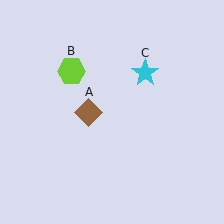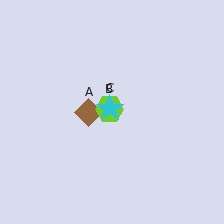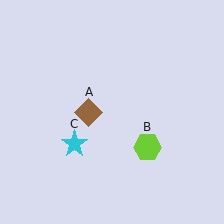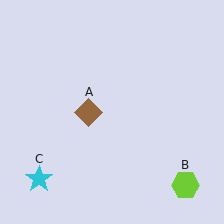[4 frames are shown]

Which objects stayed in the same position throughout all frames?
Brown diamond (object A) remained stationary.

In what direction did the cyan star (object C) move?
The cyan star (object C) moved down and to the left.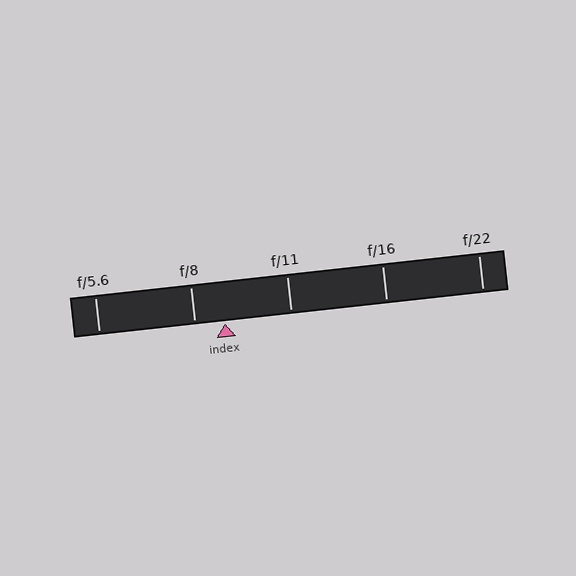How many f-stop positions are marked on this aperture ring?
There are 5 f-stop positions marked.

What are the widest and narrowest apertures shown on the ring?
The widest aperture shown is f/5.6 and the narrowest is f/22.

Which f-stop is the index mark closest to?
The index mark is closest to f/8.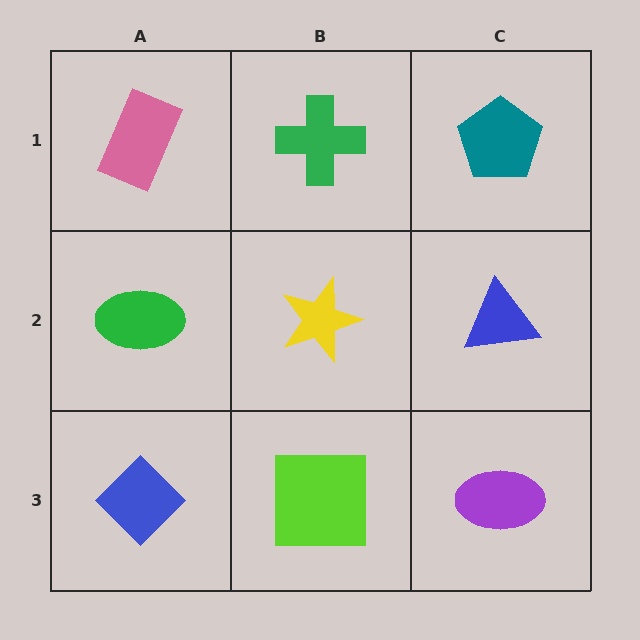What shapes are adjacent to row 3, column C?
A blue triangle (row 2, column C), a lime square (row 3, column B).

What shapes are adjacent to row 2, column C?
A teal pentagon (row 1, column C), a purple ellipse (row 3, column C), a yellow star (row 2, column B).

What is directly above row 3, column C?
A blue triangle.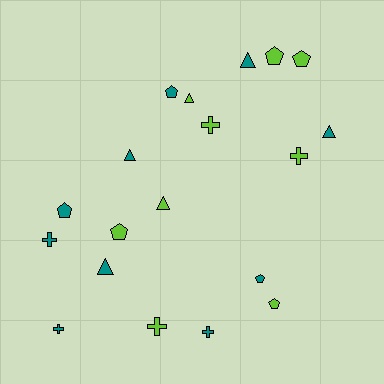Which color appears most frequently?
Teal, with 10 objects.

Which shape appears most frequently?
Pentagon, with 7 objects.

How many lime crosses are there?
There are 3 lime crosses.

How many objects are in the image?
There are 19 objects.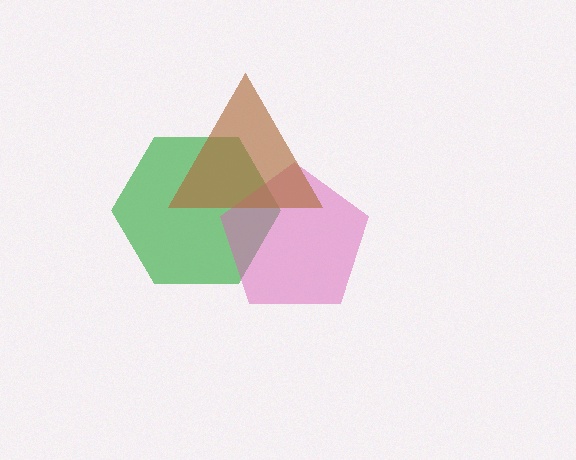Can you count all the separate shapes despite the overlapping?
Yes, there are 3 separate shapes.